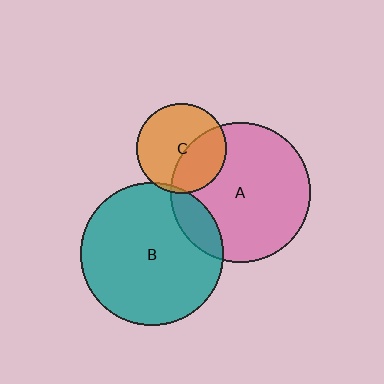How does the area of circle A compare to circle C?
Approximately 2.4 times.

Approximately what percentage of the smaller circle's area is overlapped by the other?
Approximately 5%.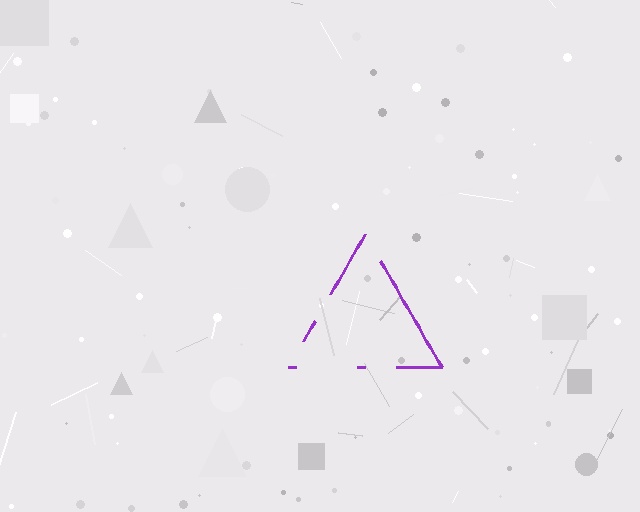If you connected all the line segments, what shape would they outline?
They would outline a triangle.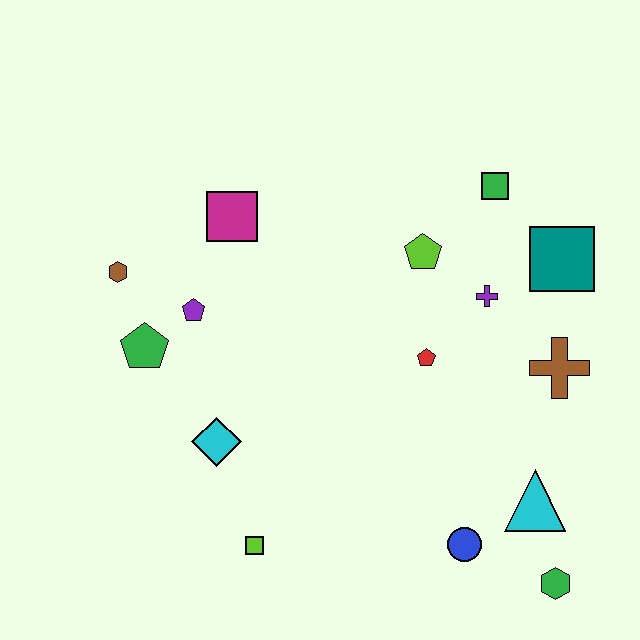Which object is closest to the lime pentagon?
The purple cross is closest to the lime pentagon.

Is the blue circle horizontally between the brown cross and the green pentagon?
Yes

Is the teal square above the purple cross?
Yes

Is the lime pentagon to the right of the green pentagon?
Yes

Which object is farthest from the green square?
The lime square is farthest from the green square.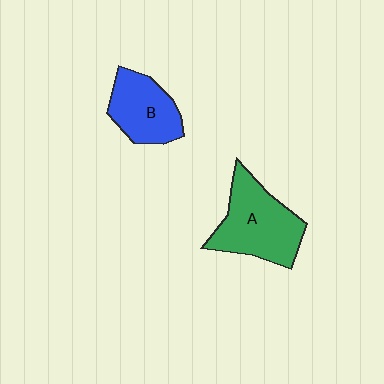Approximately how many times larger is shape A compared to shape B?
Approximately 1.4 times.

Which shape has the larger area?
Shape A (green).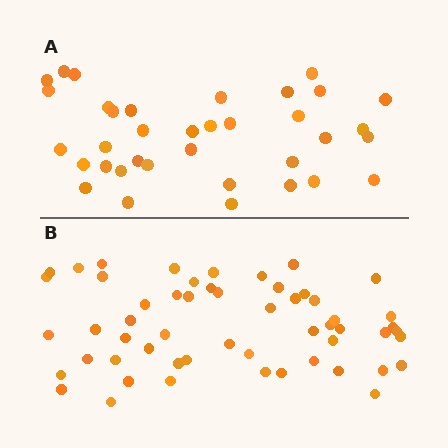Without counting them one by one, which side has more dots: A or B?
Region B (the bottom region) has more dots.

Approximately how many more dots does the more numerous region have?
Region B has approximately 20 more dots than region A.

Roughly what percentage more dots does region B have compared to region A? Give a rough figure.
About 55% more.